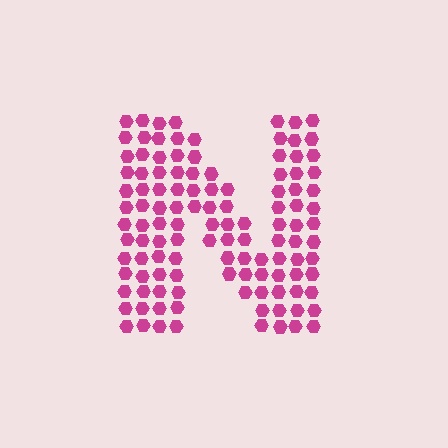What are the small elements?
The small elements are hexagons.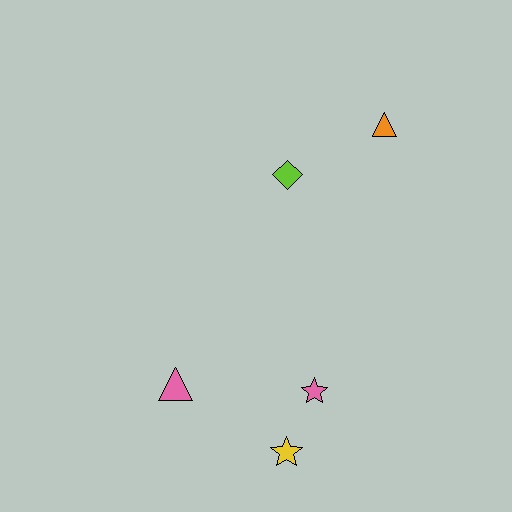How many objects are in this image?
There are 5 objects.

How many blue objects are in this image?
There are no blue objects.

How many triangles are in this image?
There are 2 triangles.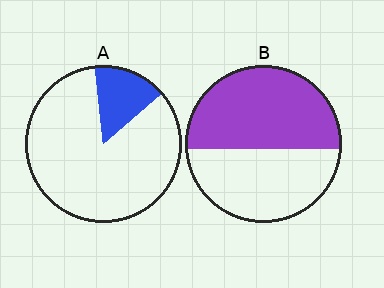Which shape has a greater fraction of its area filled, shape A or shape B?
Shape B.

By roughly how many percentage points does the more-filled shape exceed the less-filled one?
By roughly 40 percentage points (B over A).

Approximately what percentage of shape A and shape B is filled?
A is approximately 15% and B is approximately 55%.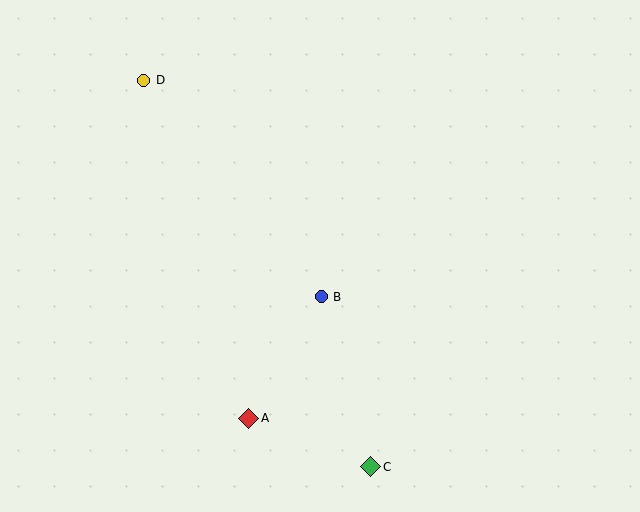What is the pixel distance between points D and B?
The distance between D and B is 280 pixels.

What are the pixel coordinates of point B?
Point B is at (321, 297).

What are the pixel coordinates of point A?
Point A is at (249, 418).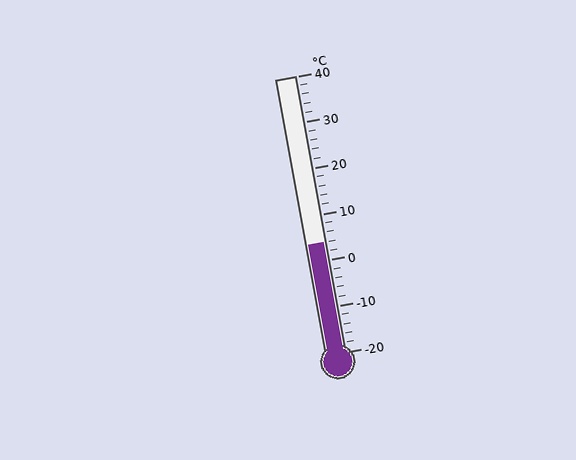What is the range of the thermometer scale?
The thermometer scale ranges from -20°C to 40°C.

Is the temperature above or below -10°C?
The temperature is above -10°C.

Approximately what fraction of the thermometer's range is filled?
The thermometer is filled to approximately 40% of its range.